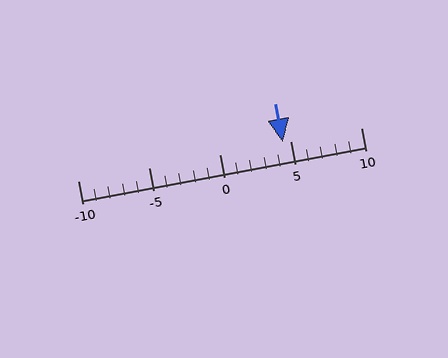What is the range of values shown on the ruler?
The ruler shows values from -10 to 10.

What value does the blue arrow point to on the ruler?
The blue arrow points to approximately 4.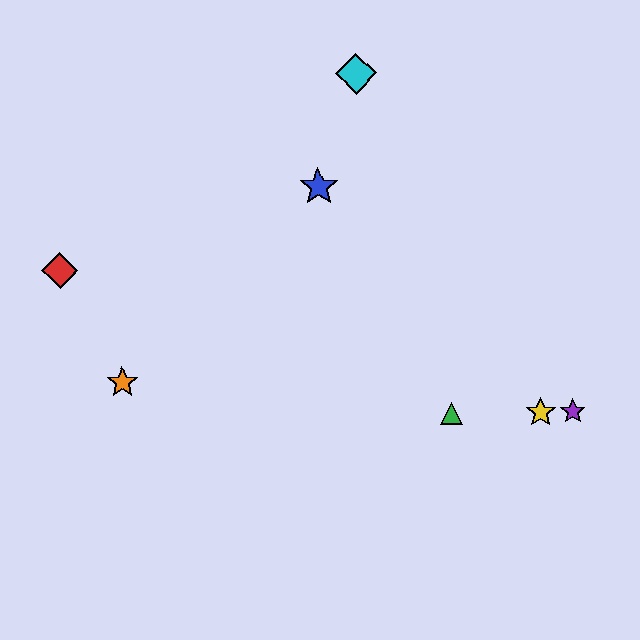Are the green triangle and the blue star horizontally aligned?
No, the green triangle is at y≈413 and the blue star is at y≈187.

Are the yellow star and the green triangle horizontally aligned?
Yes, both are at y≈412.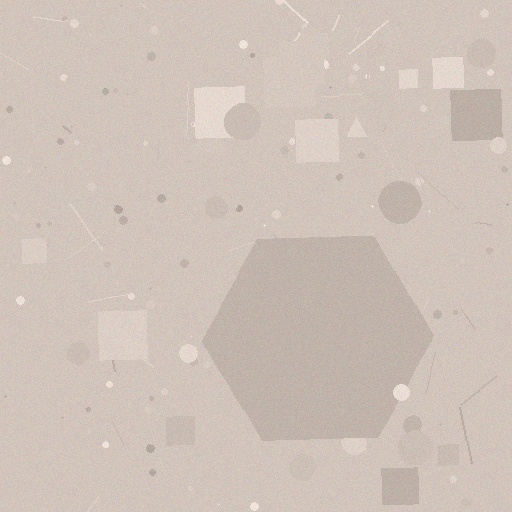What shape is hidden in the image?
A hexagon is hidden in the image.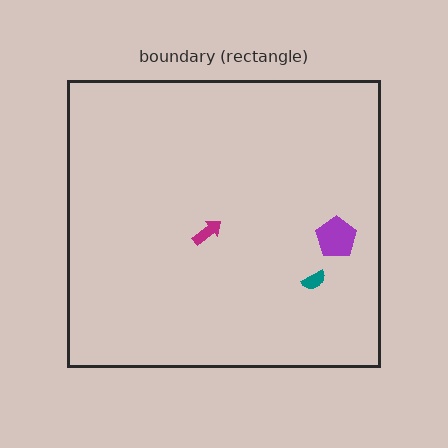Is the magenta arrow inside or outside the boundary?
Inside.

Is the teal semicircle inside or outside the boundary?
Inside.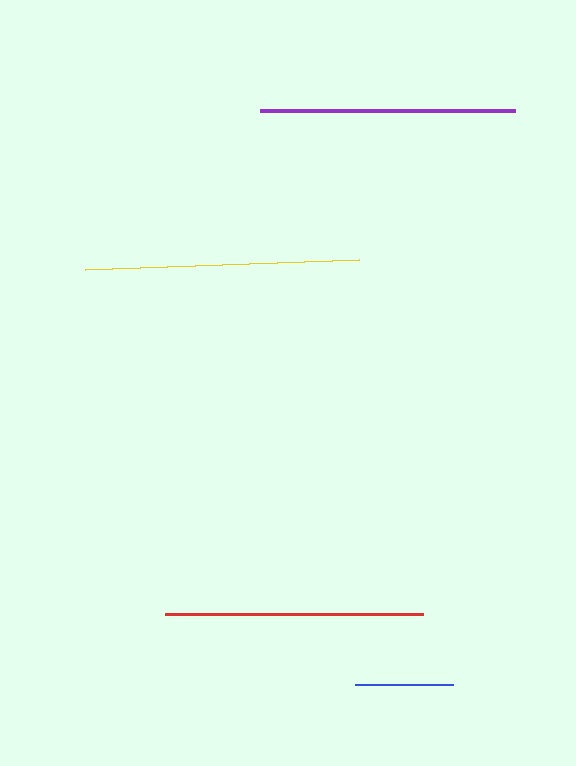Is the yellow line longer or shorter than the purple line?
The yellow line is longer than the purple line.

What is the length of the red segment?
The red segment is approximately 258 pixels long.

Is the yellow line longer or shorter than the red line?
The yellow line is longer than the red line.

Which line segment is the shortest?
The blue line is the shortest at approximately 97 pixels.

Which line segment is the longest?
The yellow line is the longest at approximately 274 pixels.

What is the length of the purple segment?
The purple segment is approximately 254 pixels long.